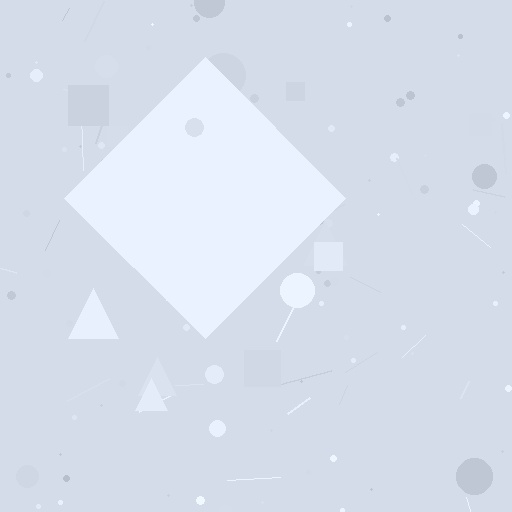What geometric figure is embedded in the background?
A diamond is embedded in the background.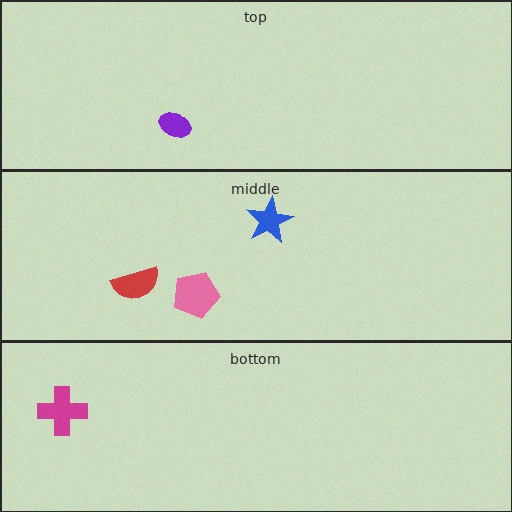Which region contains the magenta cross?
The bottom region.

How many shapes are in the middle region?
3.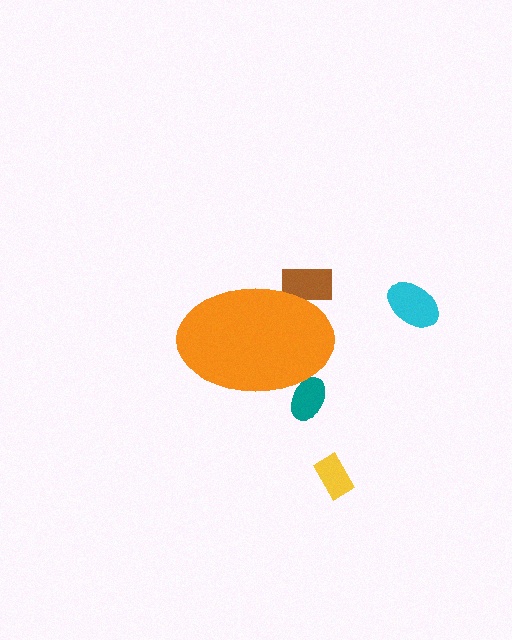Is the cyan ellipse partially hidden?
No, the cyan ellipse is fully visible.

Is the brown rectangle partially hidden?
Yes, the brown rectangle is partially hidden behind the orange ellipse.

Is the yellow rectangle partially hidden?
No, the yellow rectangle is fully visible.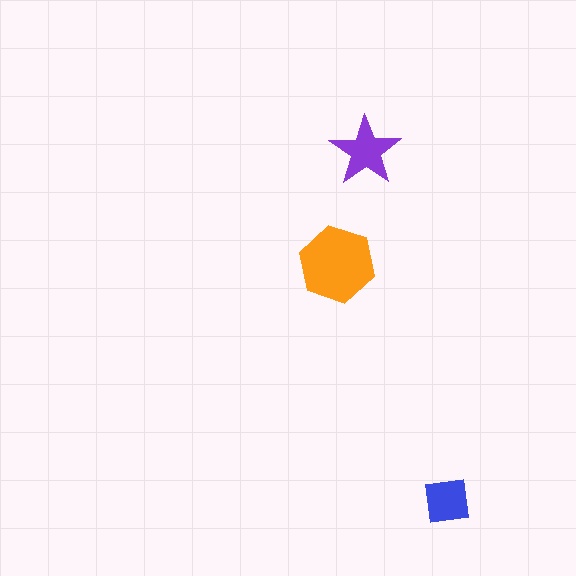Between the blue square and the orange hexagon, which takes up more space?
The orange hexagon.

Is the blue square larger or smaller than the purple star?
Smaller.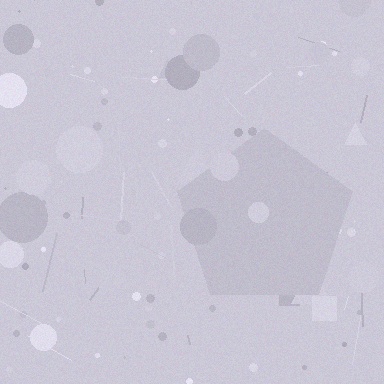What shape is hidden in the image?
A pentagon is hidden in the image.